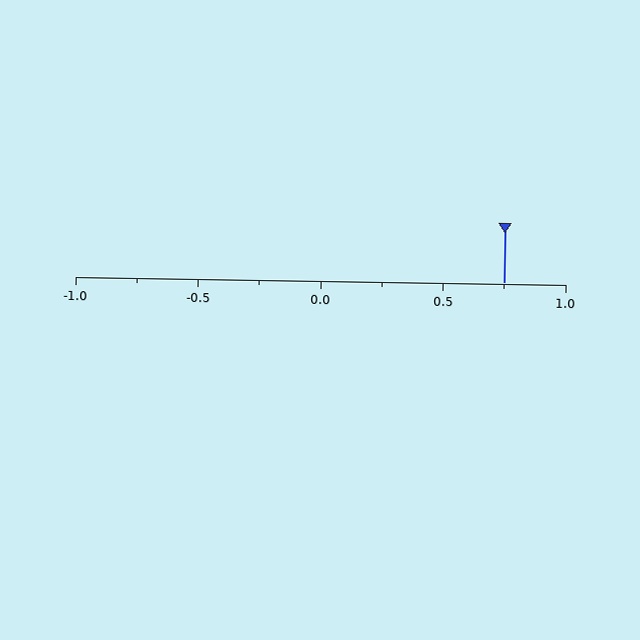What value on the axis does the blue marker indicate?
The marker indicates approximately 0.75.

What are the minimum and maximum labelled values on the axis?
The axis runs from -1.0 to 1.0.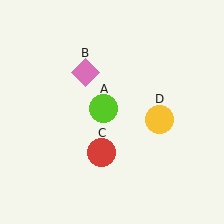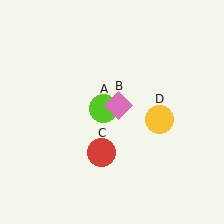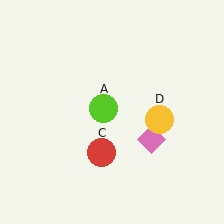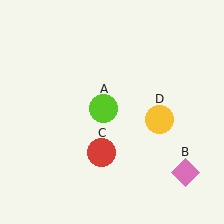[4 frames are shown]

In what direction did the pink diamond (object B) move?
The pink diamond (object B) moved down and to the right.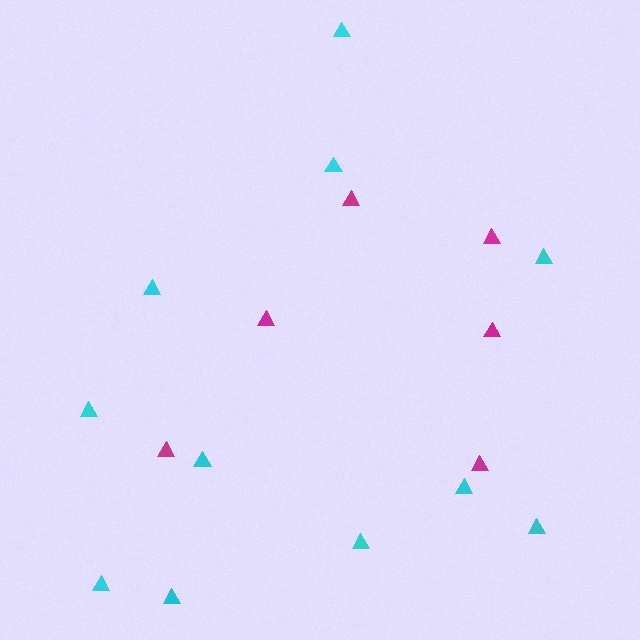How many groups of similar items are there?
There are 2 groups: one group of magenta triangles (6) and one group of cyan triangles (11).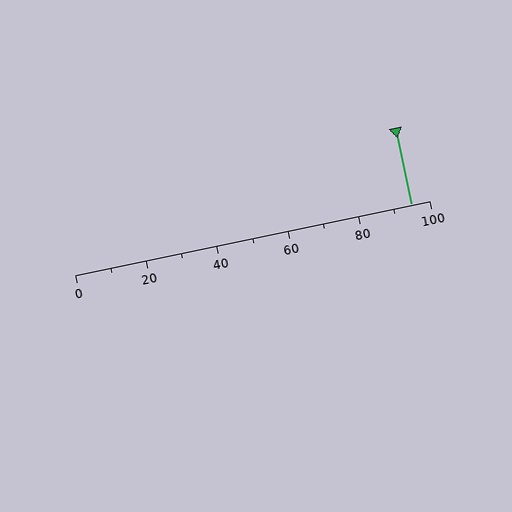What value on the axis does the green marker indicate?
The marker indicates approximately 95.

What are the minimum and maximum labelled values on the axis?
The axis runs from 0 to 100.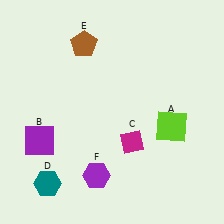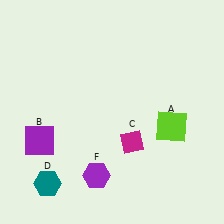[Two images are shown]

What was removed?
The brown pentagon (E) was removed in Image 2.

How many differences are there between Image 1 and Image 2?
There is 1 difference between the two images.